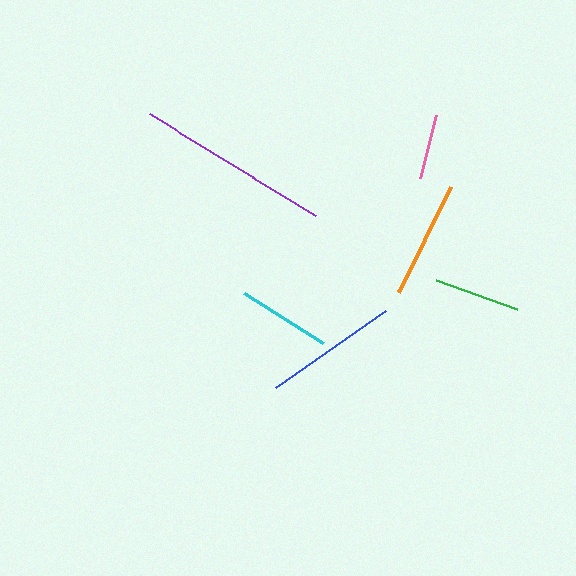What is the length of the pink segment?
The pink segment is approximately 65 pixels long.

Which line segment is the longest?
The purple line is the longest at approximately 195 pixels.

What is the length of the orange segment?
The orange segment is approximately 117 pixels long.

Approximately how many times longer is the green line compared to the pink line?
The green line is approximately 1.3 times the length of the pink line.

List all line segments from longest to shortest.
From longest to shortest: purple, blue, orange, cyan, green, pink.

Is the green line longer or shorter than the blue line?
The blue line is longer than the green line.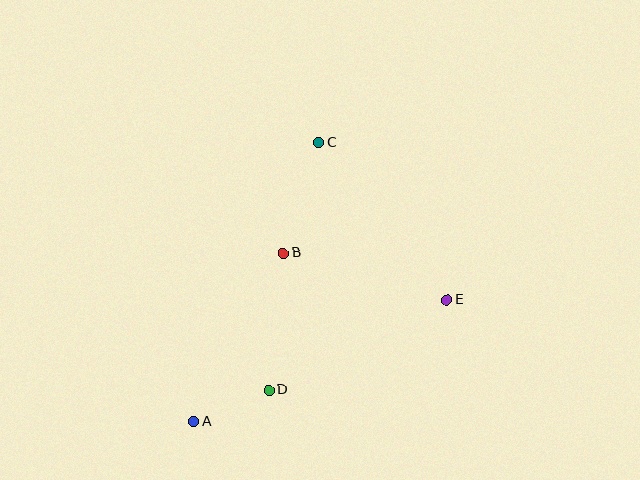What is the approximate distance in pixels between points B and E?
The distance between B and E is approximately 170 pixels.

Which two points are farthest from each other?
Points A and C are farthest from each other.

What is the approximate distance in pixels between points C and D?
The distance between C and D is approximately 253 pixels.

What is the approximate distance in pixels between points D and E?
The distance between D and E is approximately 200 pixels.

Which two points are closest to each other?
Points A and D are closest to each other.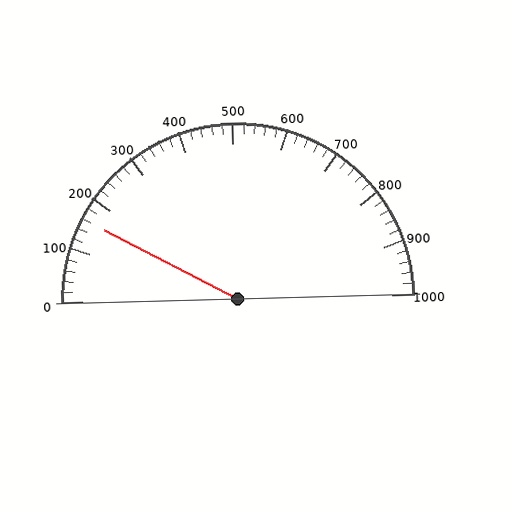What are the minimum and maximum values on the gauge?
The gauge ranges from 0 to 1000.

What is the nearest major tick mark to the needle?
The nearest major tick mark is 200.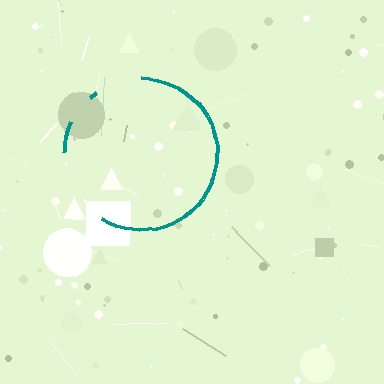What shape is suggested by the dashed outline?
The dashed outline suggests a circle.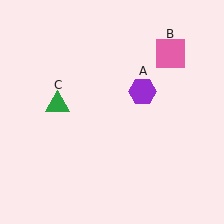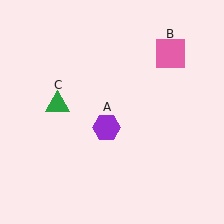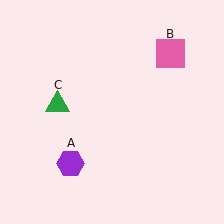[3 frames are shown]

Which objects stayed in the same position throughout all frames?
Pink square (object B) and green triangle (object C) remained stationary.